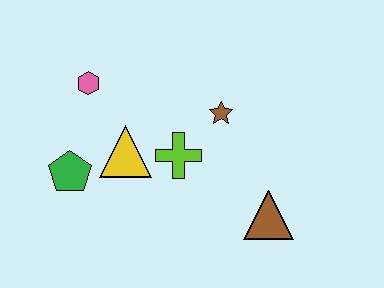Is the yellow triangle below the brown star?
Yes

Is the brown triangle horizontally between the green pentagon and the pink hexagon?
No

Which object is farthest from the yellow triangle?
The brown triangle is farthest from the yellow triangle.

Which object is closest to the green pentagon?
The yellow triangle is closest to the green pentagon.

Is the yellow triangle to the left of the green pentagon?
No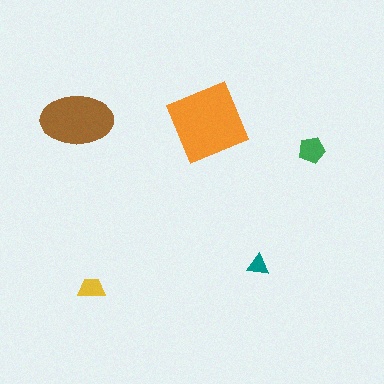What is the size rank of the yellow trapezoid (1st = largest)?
4th.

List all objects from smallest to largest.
The teal triangle, the yellow trapezoid, the green pentagon, the brown ellipse, the orange square.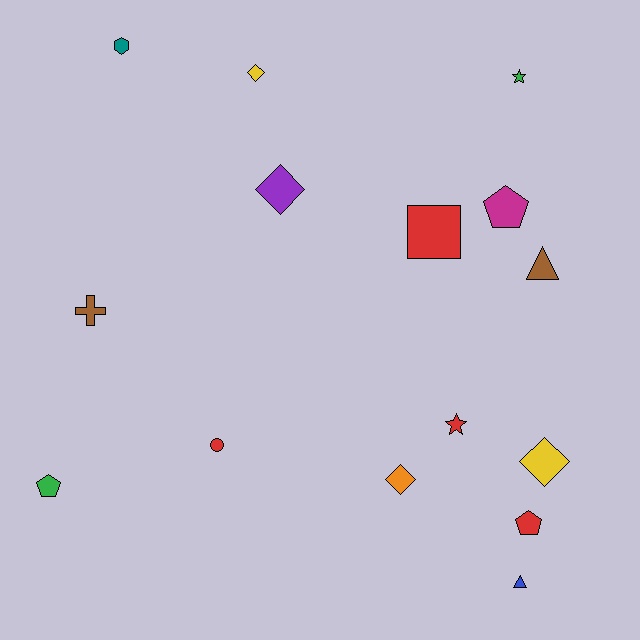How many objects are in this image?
There are 15 objects.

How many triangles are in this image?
There are 2 triangles.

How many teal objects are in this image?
There is 1 teal object.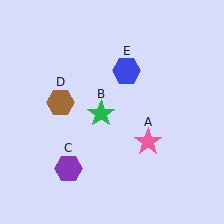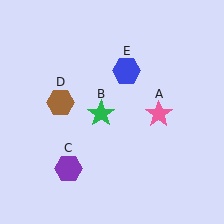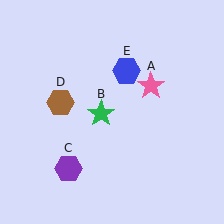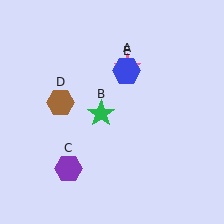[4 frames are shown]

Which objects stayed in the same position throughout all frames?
Green star (object B) and purple hexagon (object C) and brown hexagon (object D) and blue hexagon (object E) remained stationary.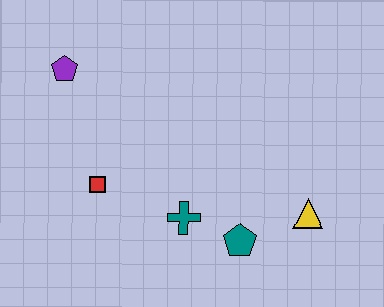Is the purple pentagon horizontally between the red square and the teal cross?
No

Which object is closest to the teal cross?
The teal pentagon is closest to the teal cross.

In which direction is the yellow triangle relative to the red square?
The yellow triangle is to the right of the red square.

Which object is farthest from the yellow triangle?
The purple pentagon is farthest from the yellow triangle.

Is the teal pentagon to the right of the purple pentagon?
Yes